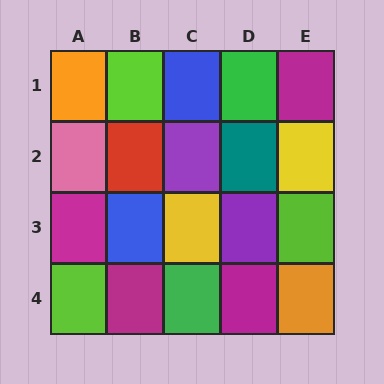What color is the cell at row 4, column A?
Lime.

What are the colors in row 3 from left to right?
Magenta, blue, yellow, purple, lime.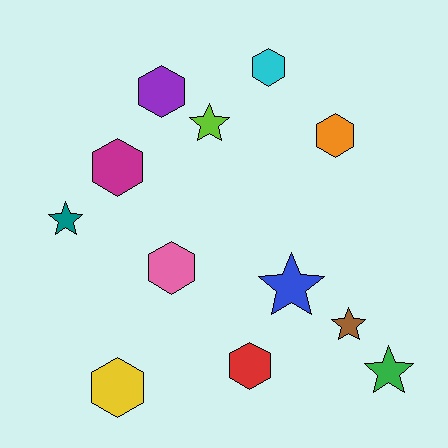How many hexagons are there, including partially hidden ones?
There are 7 hexagons.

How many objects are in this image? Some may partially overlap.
There are 12 objects.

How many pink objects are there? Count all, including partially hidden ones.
There is 1 pink object.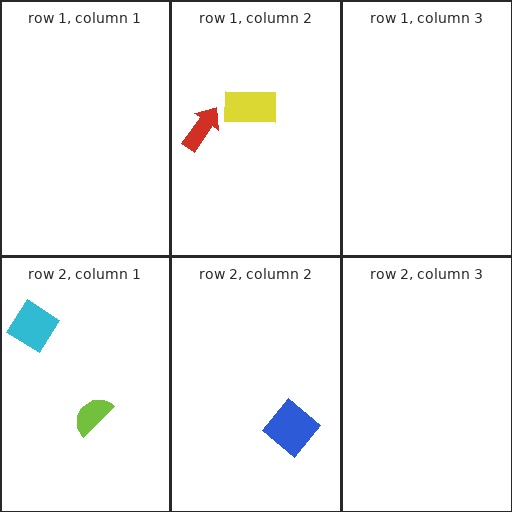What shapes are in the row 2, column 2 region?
The blue diamond.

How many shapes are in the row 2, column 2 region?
1.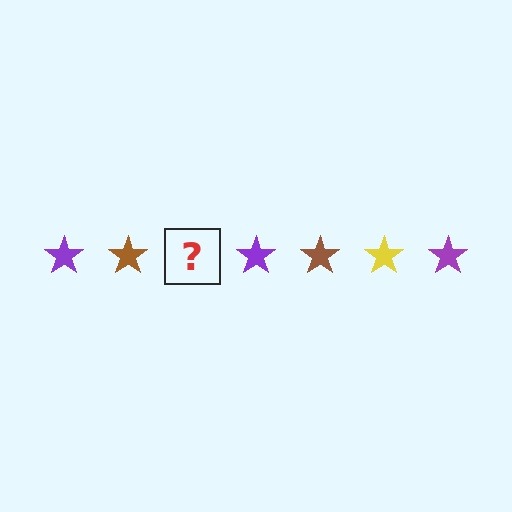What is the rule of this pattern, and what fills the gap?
The rule is that the pattern cycles through purple, brown, yellow stars. The gap should be filled with a yellow star.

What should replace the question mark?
The question mark should be replaced with a yellow star.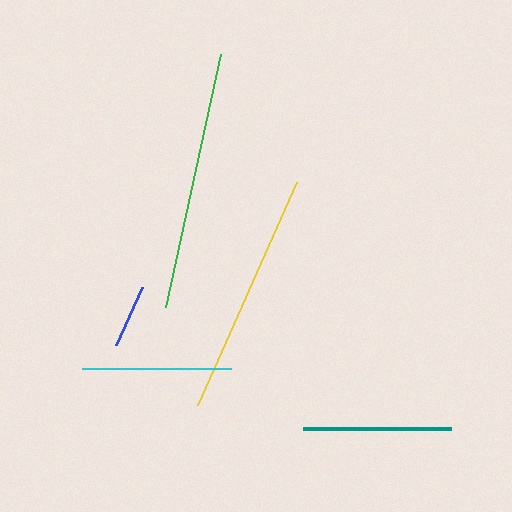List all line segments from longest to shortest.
From longest to shortest: green, yellow, cyan, teal, blue.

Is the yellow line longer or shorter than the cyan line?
The yellow line is longer than the cyan line.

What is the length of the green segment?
The green segment is approximately 258 pixels long.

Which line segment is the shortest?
The blue line is the shortest at approximately 63 pixels.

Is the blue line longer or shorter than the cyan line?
The cyan line is longer than the blue line.